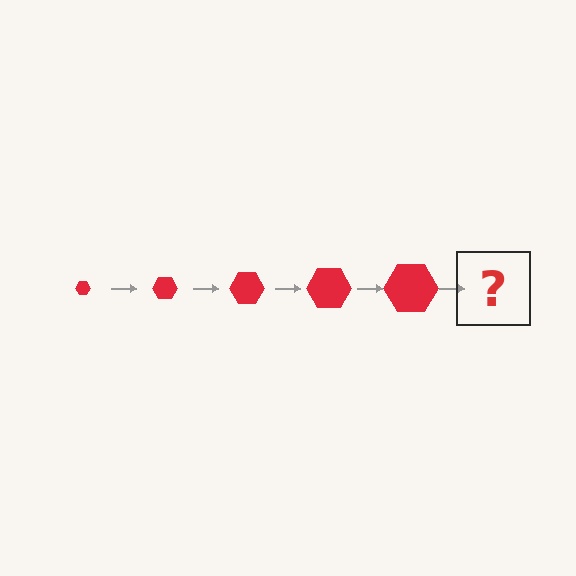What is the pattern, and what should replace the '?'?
The pattern is that the hexagon gets progressively larger each step. The '?' should be a red hexagon, larger than the previous one.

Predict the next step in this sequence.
The next step is a red hexagon, larger than the previous one.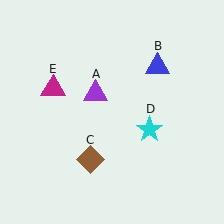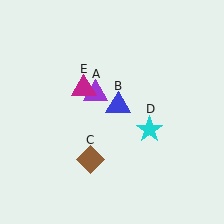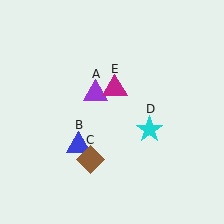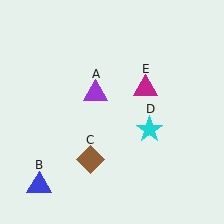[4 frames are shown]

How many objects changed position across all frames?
2 objects changed position: blue triangle (object B), magenta triangle (object E).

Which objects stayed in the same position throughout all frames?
Purple triangle (object A) and brown diamond (object C) and cyan star (object D) remained stationary.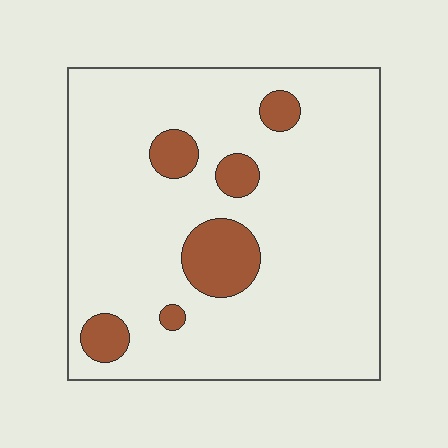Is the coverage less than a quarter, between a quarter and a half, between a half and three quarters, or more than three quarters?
Less than a quarter.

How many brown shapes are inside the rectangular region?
6.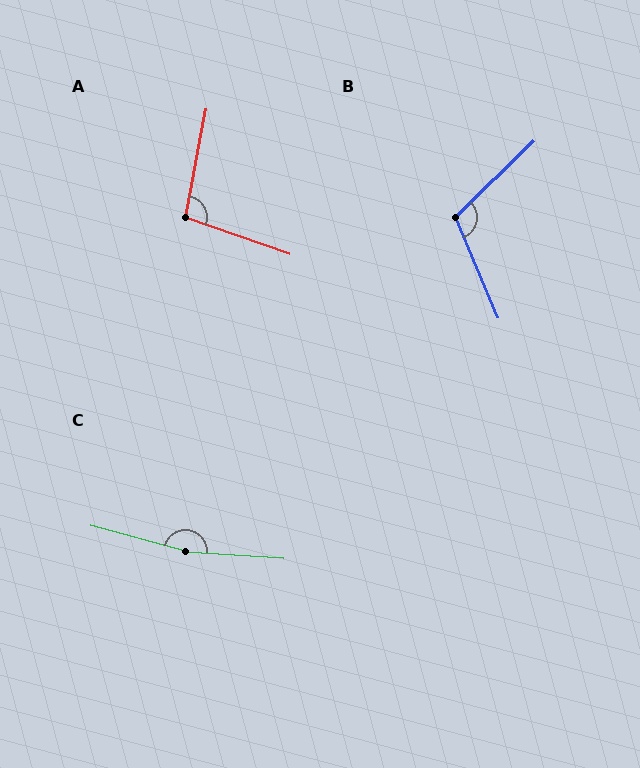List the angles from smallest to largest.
A (98°), B (111°), C (169°).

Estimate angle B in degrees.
Approximately 111 degrees.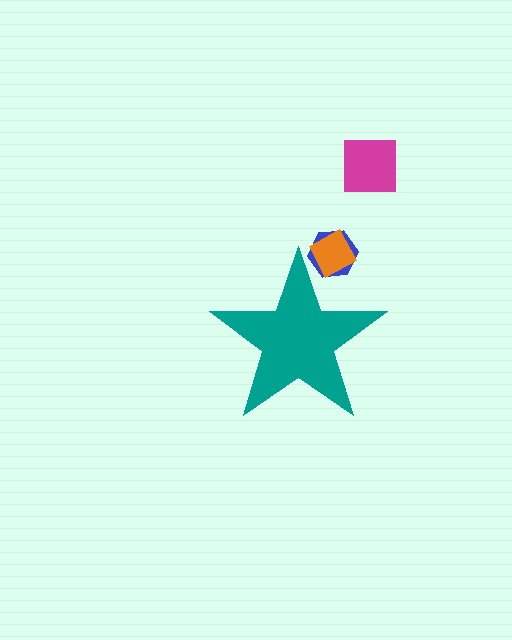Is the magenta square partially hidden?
No, the magenta square is fully visible.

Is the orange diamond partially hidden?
Yes, the orange diamond is partially hidden behind the teal star.